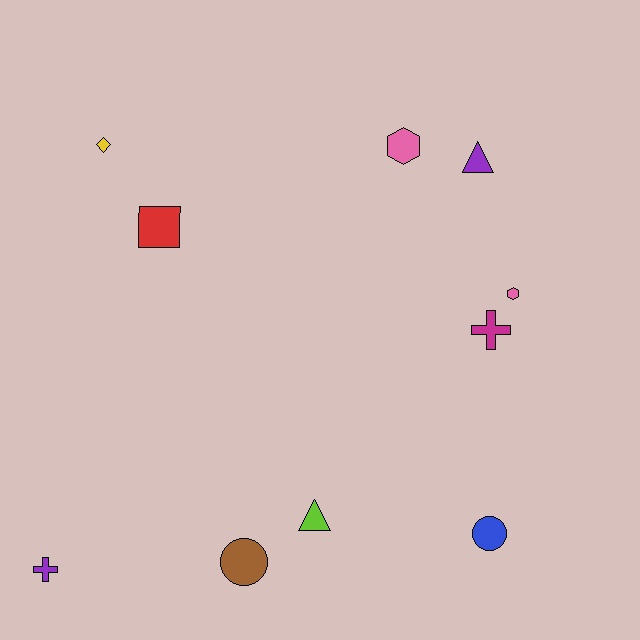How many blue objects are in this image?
There is 1 blue object.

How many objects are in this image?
There are 10 objects.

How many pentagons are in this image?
There are no pentagons.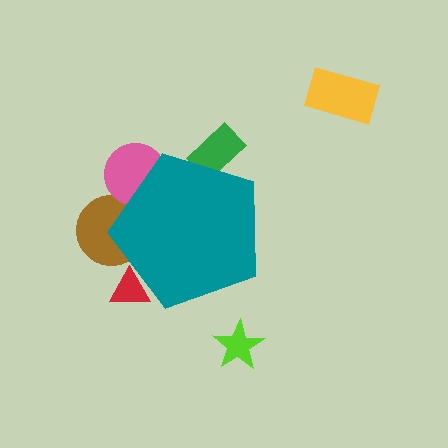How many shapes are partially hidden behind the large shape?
4 shapes are partially hidden.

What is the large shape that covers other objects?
A teal pentagon.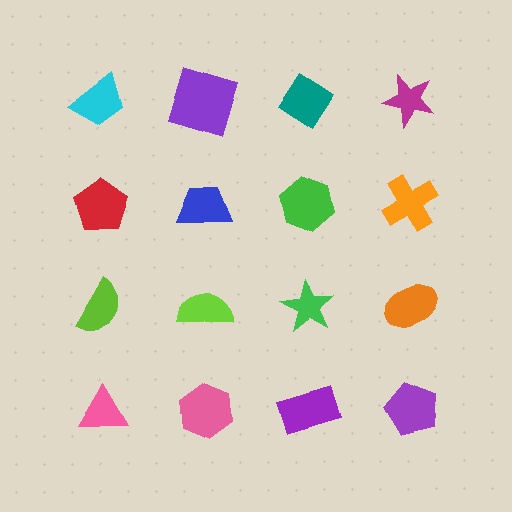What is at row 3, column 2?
A lime semicircle.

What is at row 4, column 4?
A purple pentagon.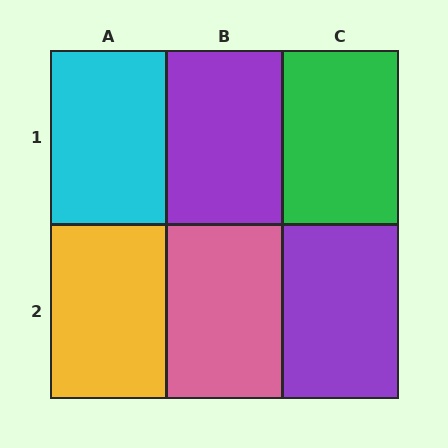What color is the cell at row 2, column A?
Yellow.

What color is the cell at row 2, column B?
Pink.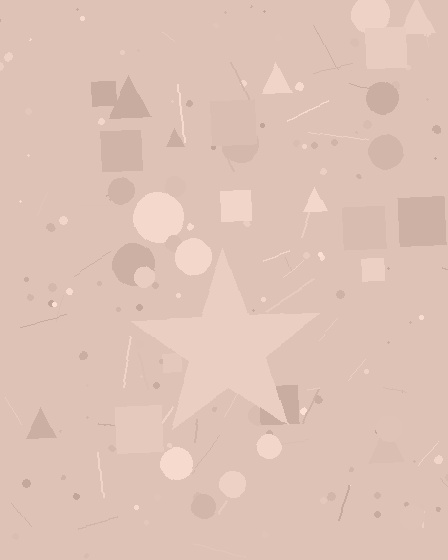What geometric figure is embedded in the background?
A star is embedded in the background.